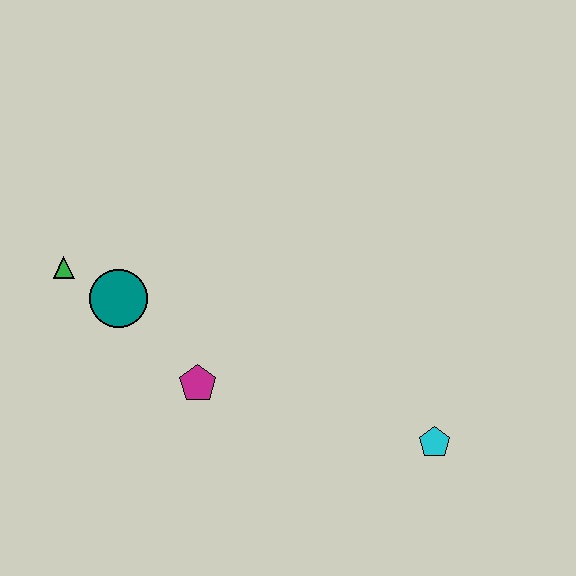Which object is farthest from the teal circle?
The cyan pentagon is farthest from the teal circle.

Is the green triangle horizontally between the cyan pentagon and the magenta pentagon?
No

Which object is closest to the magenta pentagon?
The teal circle is closest to the magenta pentagon.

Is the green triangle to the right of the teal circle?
No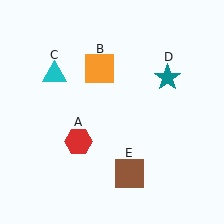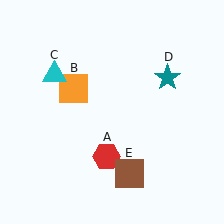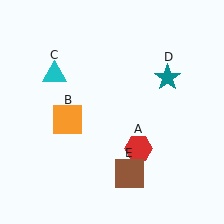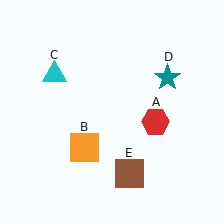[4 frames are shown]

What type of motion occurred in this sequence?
The red hexagon (object A), orange square (object B) rotated counterclockwise around the center of the scene.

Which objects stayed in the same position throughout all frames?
Cyan triangle (object C) and teal star (object D) and brown square (object E) remained stationary.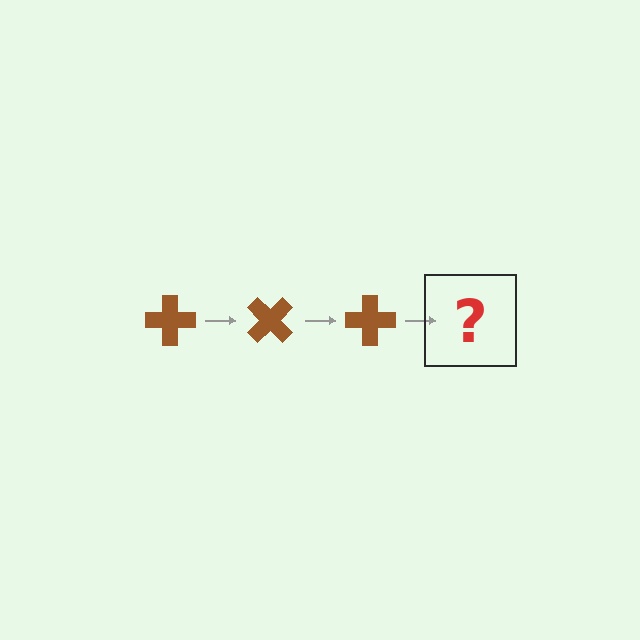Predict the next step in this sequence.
The next step is a brown cross rotated 135 degrees.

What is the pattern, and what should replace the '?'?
The pattern is that the cross rotates 45 degrees each step. The '?' should be a brown cross rotated 135 degrees.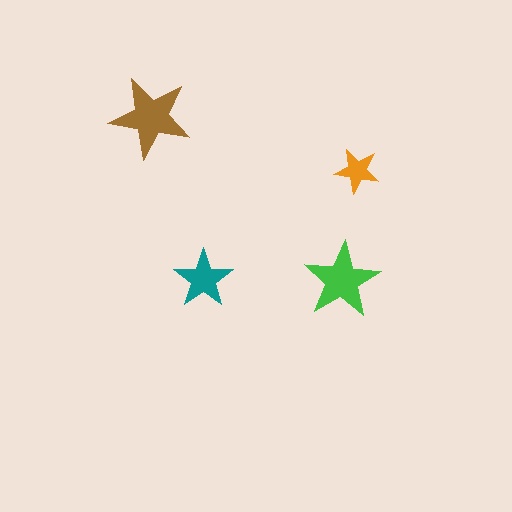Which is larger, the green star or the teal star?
The green one.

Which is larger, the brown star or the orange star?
The brown one.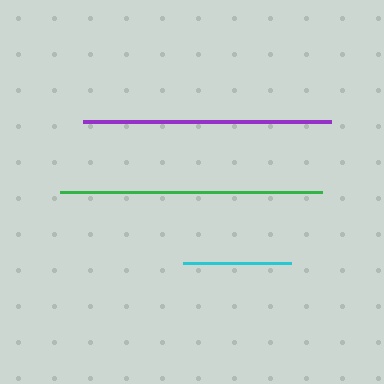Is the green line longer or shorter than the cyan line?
The green line is longer than the cyan line.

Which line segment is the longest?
The green line is the longest at approximately 263 pixels.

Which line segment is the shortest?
The cyan line is the shortest at approximately 109 pixels.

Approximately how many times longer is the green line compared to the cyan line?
The green line is approximately 2.4 times the length of the cyan line.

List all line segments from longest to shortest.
From longest to shortest: green, purple, cyan.